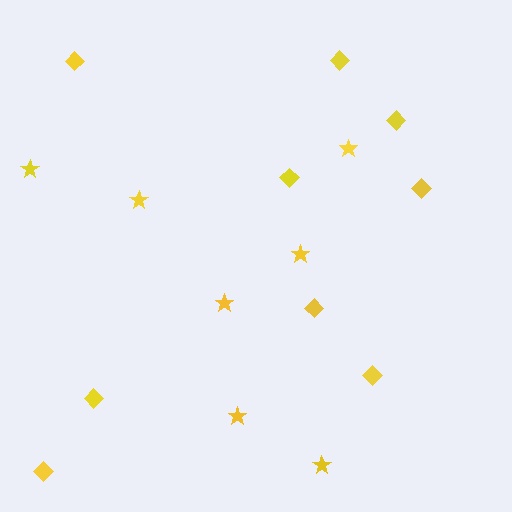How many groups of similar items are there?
There are 2 groups: one group of stars (7) and one group of diamonds (9).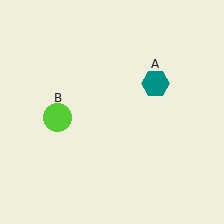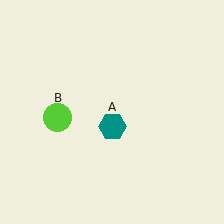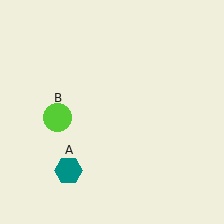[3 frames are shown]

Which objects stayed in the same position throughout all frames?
Lime circle (object B) remained stationary.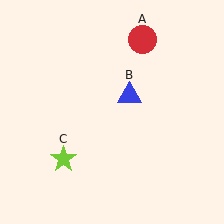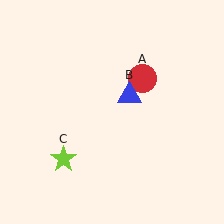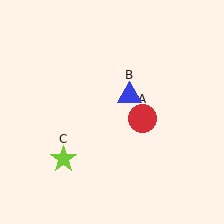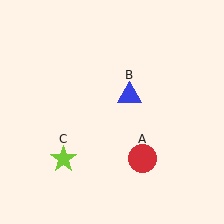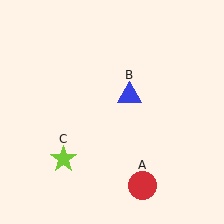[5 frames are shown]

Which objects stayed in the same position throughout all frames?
Blue triangle (object B) and lime star (object C) remained stationary.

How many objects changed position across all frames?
1 object changed position: red circle (object A).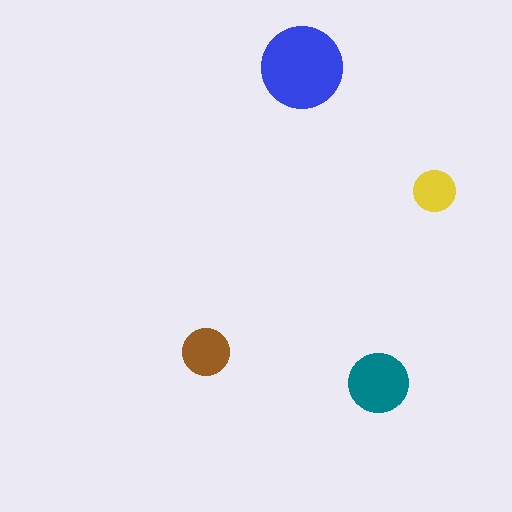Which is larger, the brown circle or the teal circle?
The teal one.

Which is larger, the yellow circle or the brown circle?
The brown one.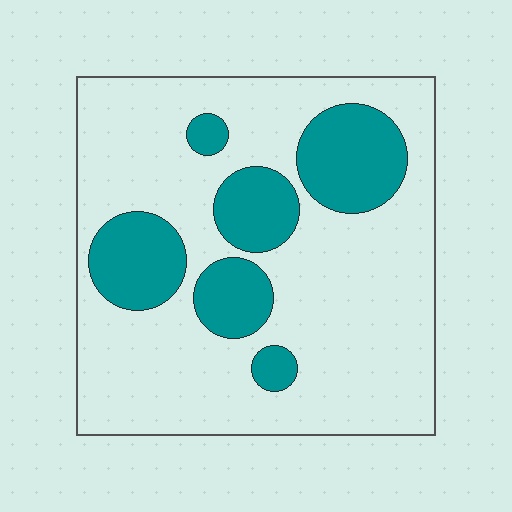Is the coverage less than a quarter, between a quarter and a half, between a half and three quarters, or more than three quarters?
Less than a quarter.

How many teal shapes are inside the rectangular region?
6.